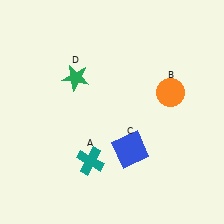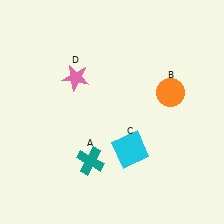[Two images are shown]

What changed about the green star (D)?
In Image 1, D is green. In Image 2, it changed to pink.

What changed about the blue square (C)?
In Image 1, C is blue. In Image 2, it changed to cyan.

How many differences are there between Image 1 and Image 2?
There are 2 differences between the two images.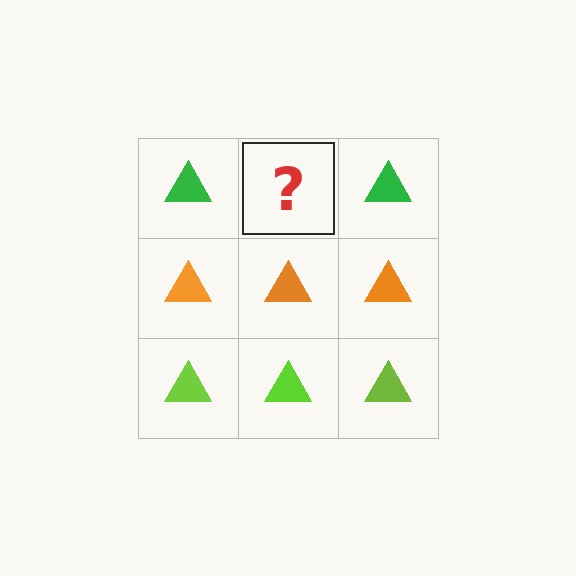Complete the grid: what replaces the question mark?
The question mark should be replaced with a green triangle.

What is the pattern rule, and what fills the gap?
The rule is that each row has a consistent color. The gap should be filled with a green triangle.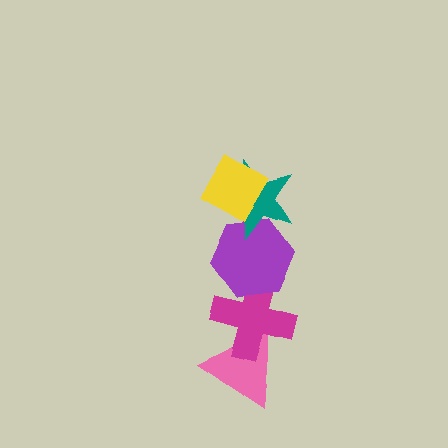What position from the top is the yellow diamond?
The yellow diamond is 1st from the top.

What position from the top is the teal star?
The teal star is 2nd from the top.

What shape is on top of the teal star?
The yellow diamond is on top of the teal star.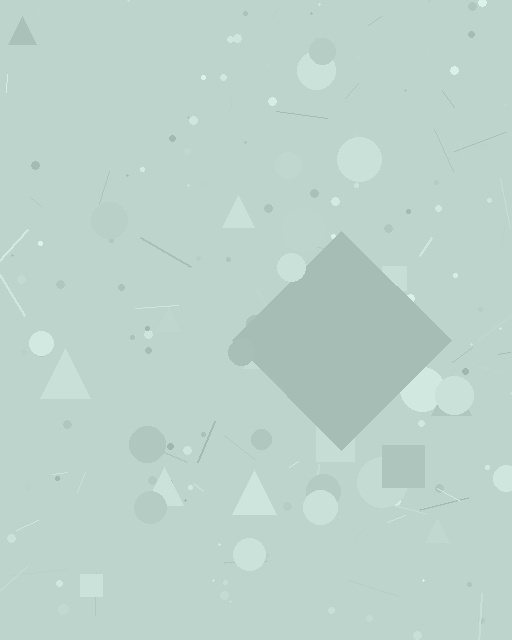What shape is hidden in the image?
A diamond is hidden in the image.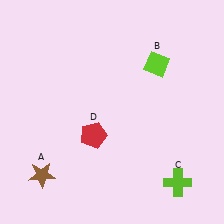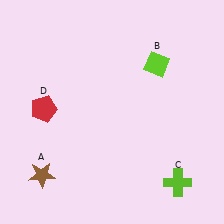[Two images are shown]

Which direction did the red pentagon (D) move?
The red pentagon (D) moved left.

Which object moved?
The red pentagon (D) moved left.